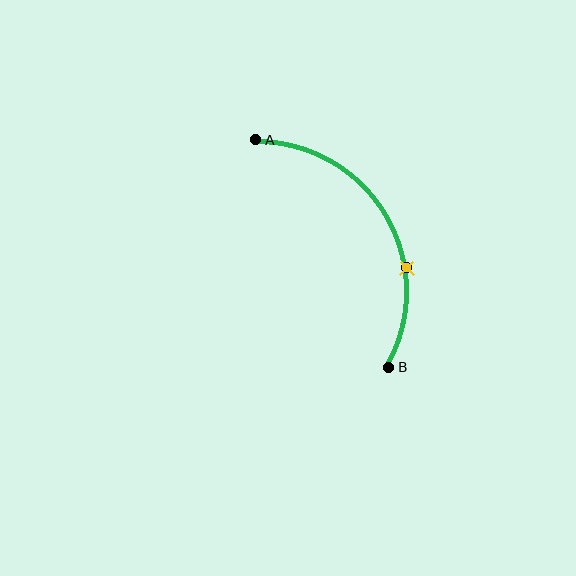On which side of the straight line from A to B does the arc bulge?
The arc bulges to the right of the straight line connecting A and B.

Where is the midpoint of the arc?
The arc midpoint is the point on the curve farthest from the straight line joining A and B. It sits to the right of that line.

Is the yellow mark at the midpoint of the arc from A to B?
No. The yellow mark lies on the arc but is closer to endpoint B. The arc midpoint would be at the point on the curve equidistant along the arc from both A and B.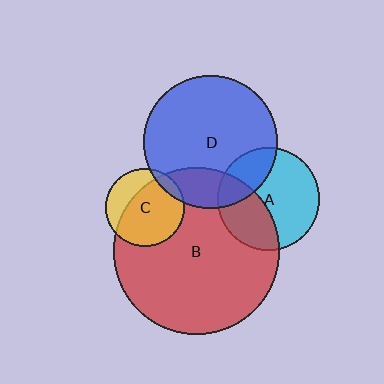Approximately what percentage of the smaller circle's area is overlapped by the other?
Approximately 20%.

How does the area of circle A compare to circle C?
Approximately 1.7 times.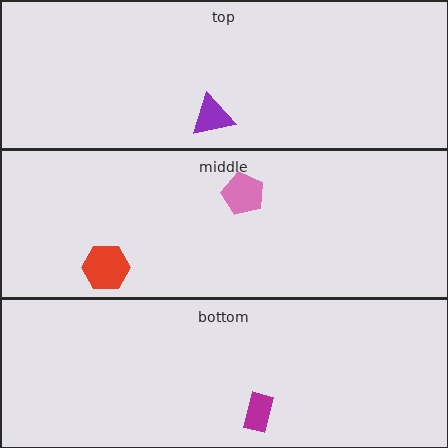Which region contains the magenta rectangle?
The bottom region.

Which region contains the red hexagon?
The middle region.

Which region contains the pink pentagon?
The middle region.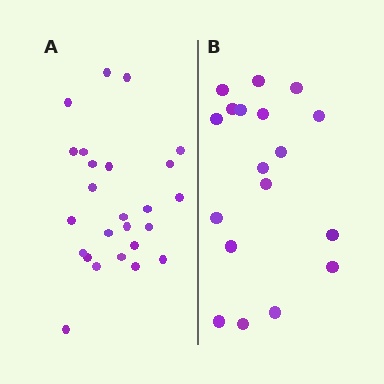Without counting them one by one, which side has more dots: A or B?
Region A (the left region) has more dots.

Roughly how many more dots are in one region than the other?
Region A has roughly 8 or so more dots than region B.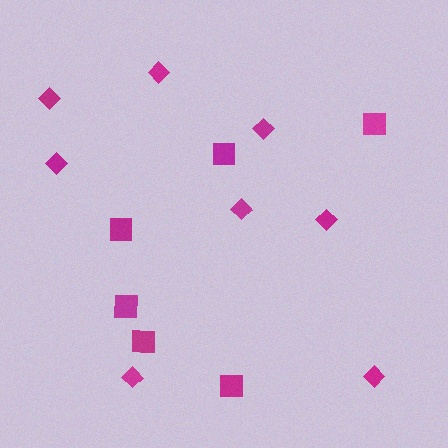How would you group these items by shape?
There are 2 groups: one group of diamonds (8) and one group of squares (6).